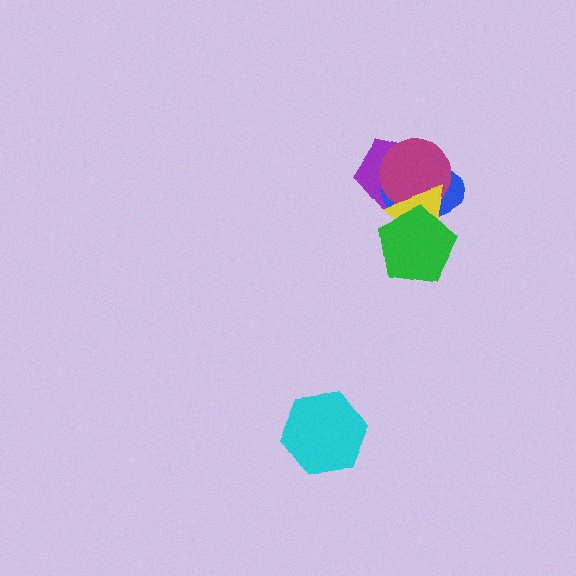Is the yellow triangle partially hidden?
Yes, it is partially covered by another shape.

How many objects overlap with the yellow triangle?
4 objects overlap with the yellow triangle.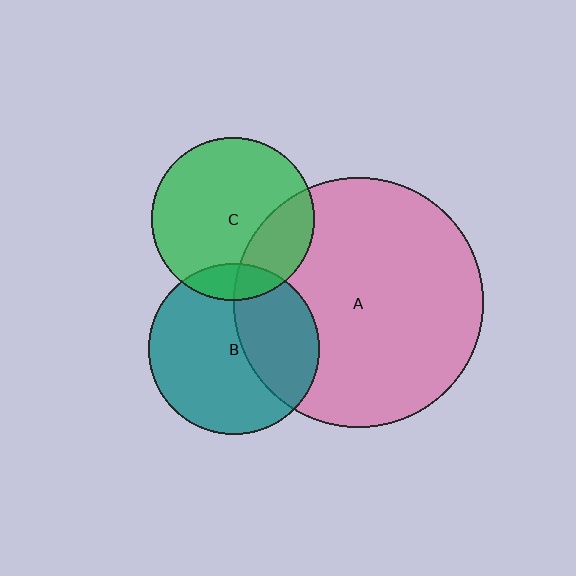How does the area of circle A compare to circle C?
Approximately 2.3 times.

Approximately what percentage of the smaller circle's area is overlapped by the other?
Approximately 25%.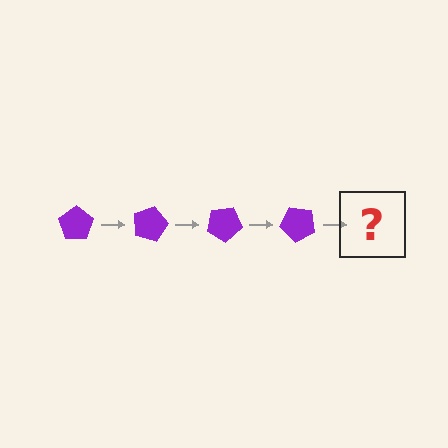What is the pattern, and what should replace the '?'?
The pattern is that the pentagon rotates 15 degrees each step. The '?' should be a purple pentagon rotated 60 degrees.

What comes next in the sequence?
The next element should be a purple pentagon rotated 60 degrees.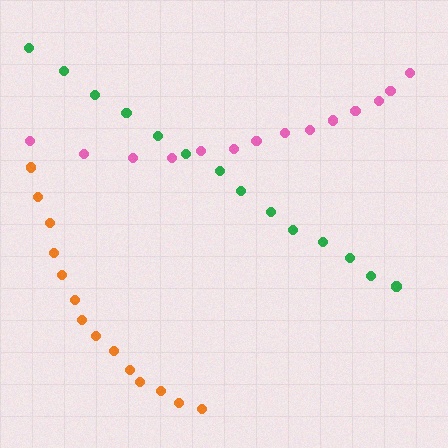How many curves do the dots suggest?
There are 3 distinct paths.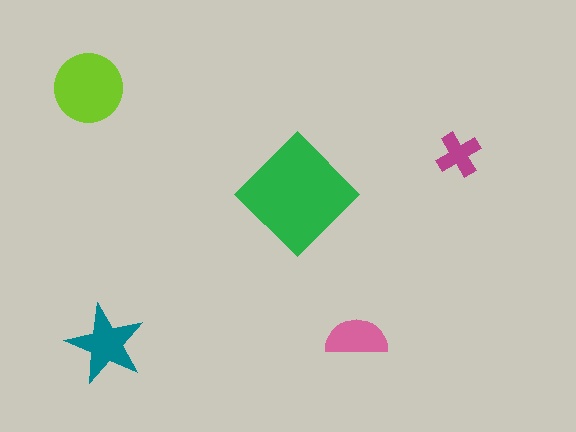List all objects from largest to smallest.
The green diamond, the lime circle, the teal star, the pink semicircle, the magenta cross.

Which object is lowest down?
The teal star is bottommost.